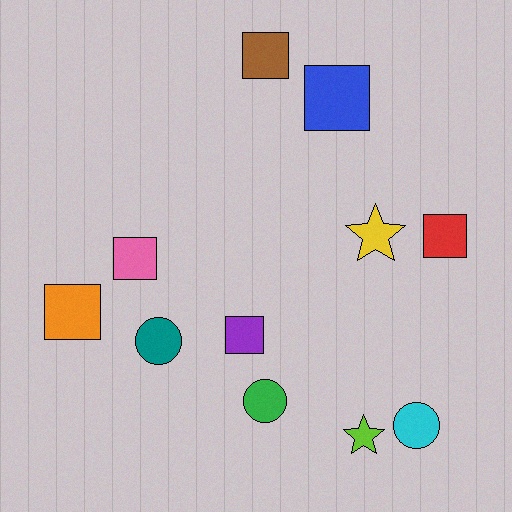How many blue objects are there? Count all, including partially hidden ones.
There is 1 blue object.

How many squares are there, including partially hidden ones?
There are 6 squares.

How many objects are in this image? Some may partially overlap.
There are 11 objects.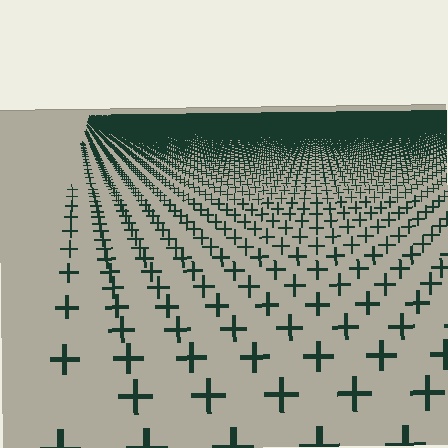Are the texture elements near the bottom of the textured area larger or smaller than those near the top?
Larger. Near the bottom, elements are closer to the viewer and appear at a bigger on-screen size.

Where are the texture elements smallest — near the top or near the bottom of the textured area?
Near the top.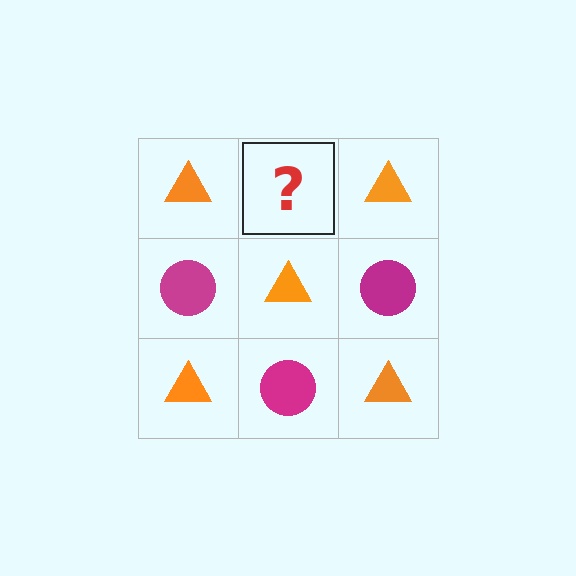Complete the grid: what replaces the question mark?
The question mark should be replaced with a magenta circle.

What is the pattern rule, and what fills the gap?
The rule is that it alternates orange triangle and magenta circle in a checkerboard pattern. The gap should be filled with a magenta circle.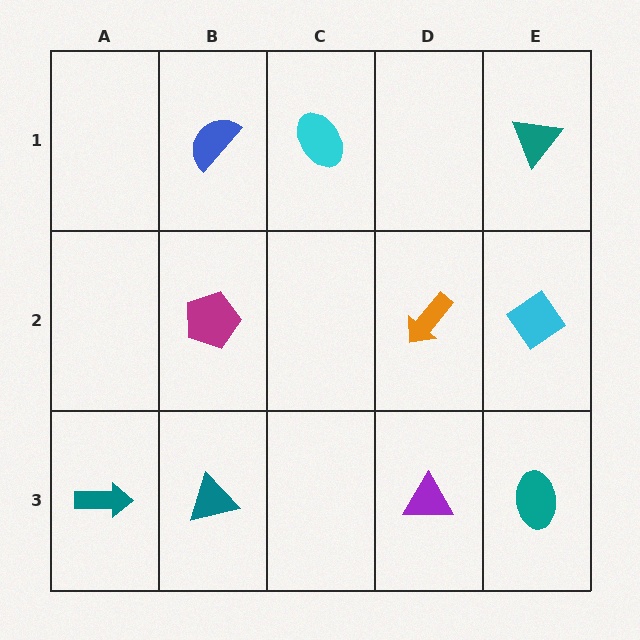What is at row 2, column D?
An orange arrow.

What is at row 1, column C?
A cyan ellipse.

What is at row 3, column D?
A purple triangle.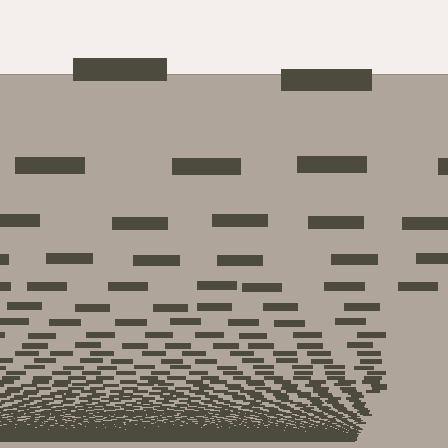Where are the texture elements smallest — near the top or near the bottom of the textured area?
Near the bottom.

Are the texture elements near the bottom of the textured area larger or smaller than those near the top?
Smaller. The gradient is inverted — elements near the bottom are smaller and denser.